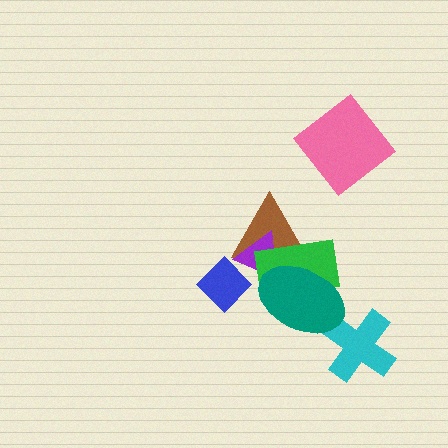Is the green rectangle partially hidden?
Yes, it is partially covered by another shape.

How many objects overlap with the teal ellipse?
4 objects overlap with the teal ellipse.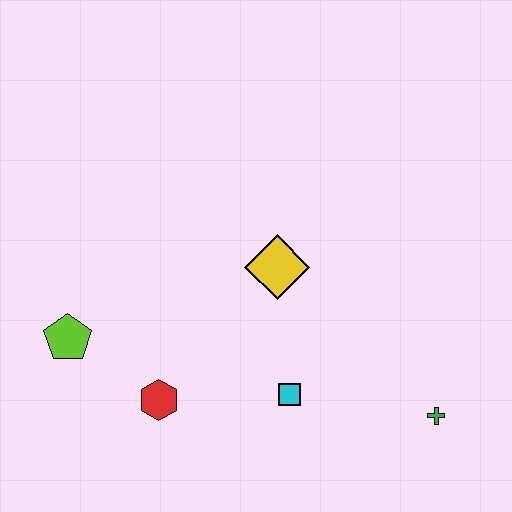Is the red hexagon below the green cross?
No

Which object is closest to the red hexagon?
The lime pentagon is closest to the red hexagon.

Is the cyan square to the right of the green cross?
No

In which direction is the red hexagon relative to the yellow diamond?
The red hexagon is below the yellow diamond.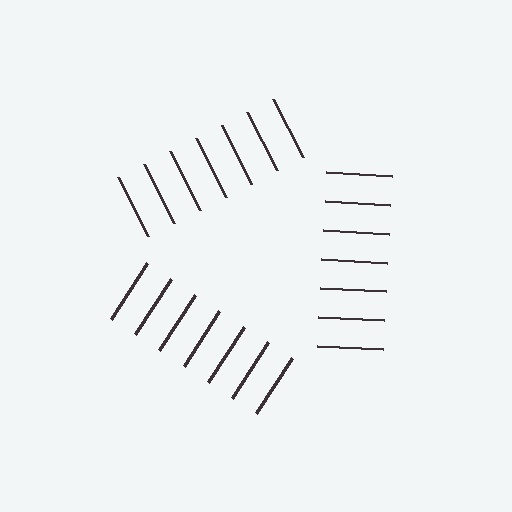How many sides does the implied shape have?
3 sides — the line-ends trace a triangle.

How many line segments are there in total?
21 — 7 along each of the 3 edges.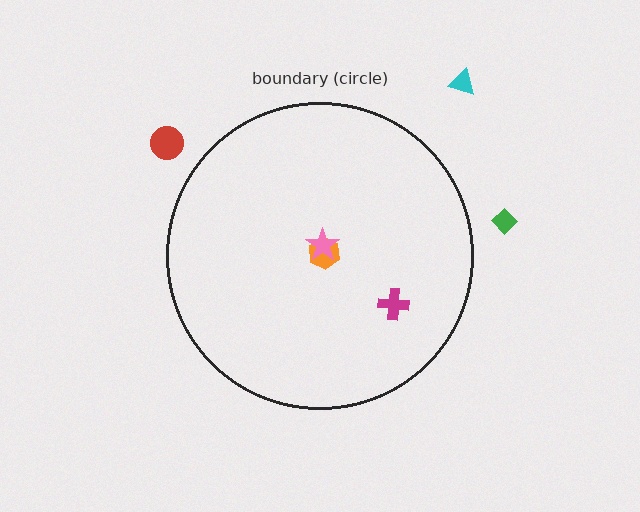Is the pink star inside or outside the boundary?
Inside.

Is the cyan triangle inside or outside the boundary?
Outside.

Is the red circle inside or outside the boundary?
Outside.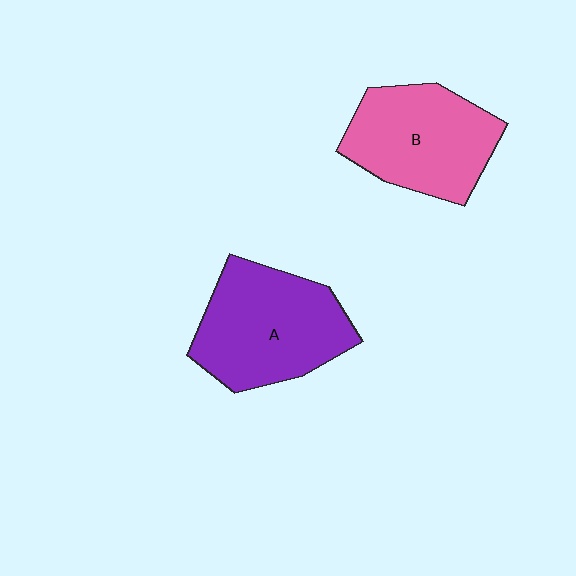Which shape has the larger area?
Shape A (purple).